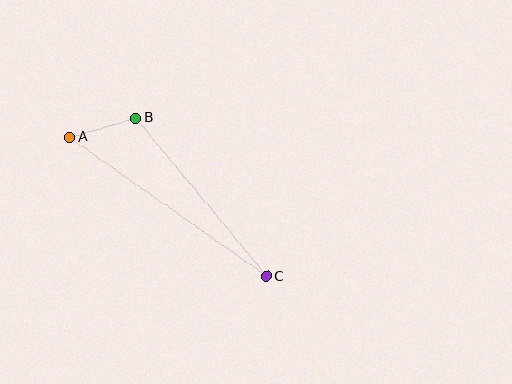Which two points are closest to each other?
Points A and B are closest to each other.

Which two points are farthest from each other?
Points A and C are farthest from each other.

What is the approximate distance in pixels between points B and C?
The distance between B and C is approximately 205 pixels.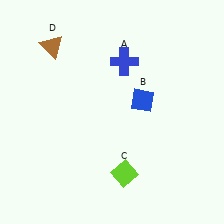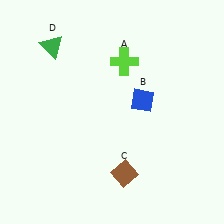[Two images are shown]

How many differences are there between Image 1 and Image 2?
There are 3 differences between the two images.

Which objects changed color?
A changed from blue to lime. C changed from lime to brown. D changed from brown to green.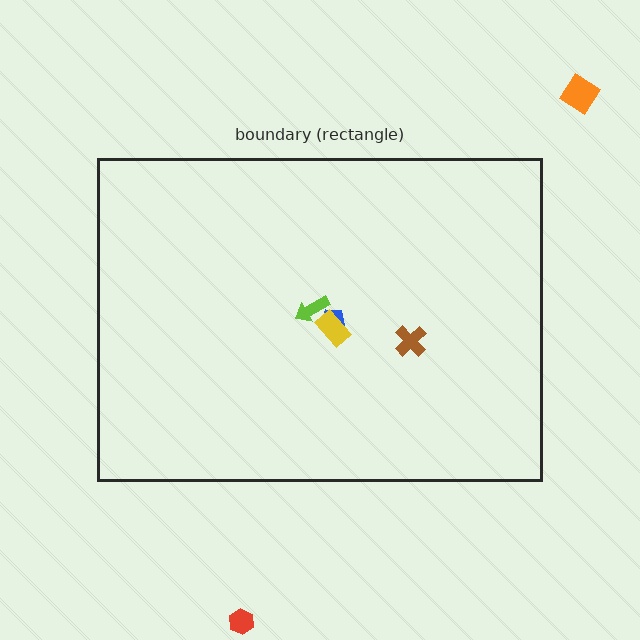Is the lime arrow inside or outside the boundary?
Inside.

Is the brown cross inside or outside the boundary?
Inside.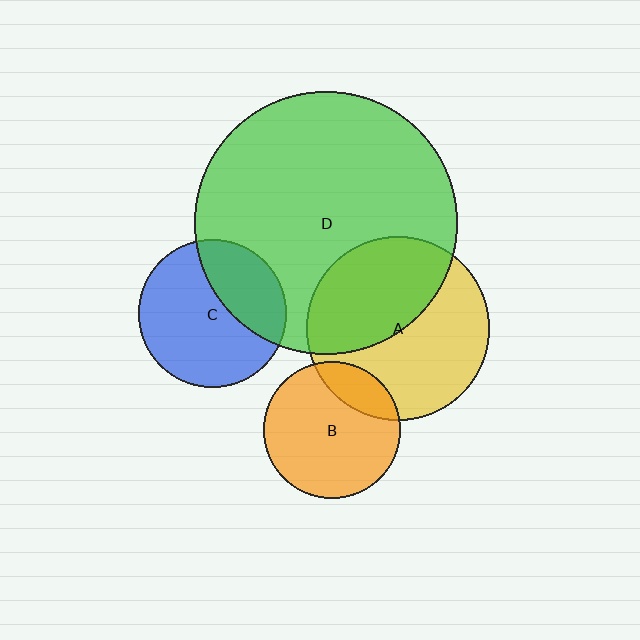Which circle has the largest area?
Circle D (green).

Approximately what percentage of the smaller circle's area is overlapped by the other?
Approximately 20%.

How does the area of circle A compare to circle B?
Approximately 1.8 times.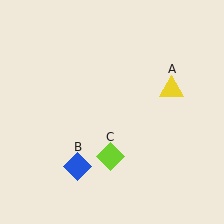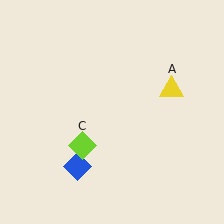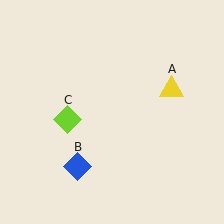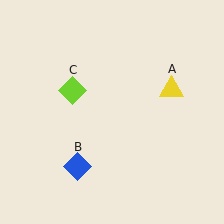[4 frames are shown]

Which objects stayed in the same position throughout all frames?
Yellow triangle (object A) and blue diamond (object B) remained stationary.